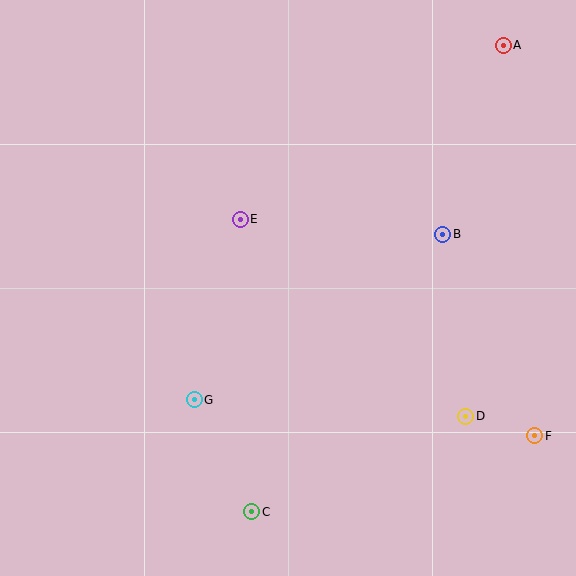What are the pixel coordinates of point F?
Point F is at (535, 436).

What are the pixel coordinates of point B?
Point B is at (443, 234).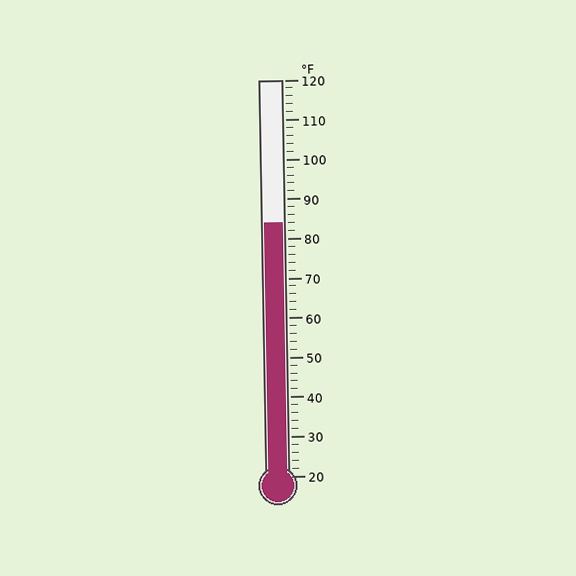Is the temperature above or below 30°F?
The temperature is above 30°F.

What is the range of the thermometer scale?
The thermometer scale ranges from 20°F to 120°F.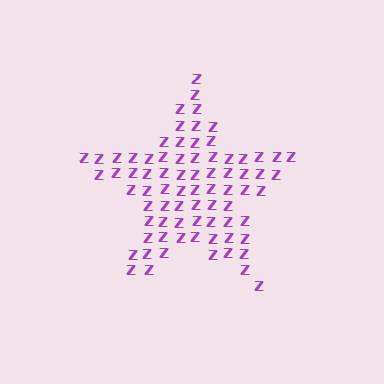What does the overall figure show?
The overall figure shows a star.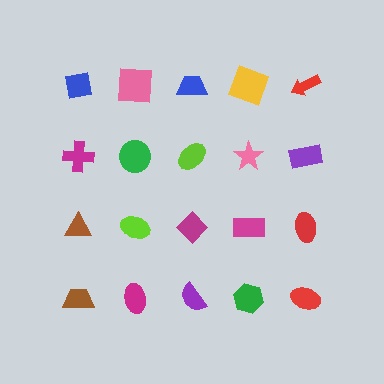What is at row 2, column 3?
A lime ellipse.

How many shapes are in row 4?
5 shapes.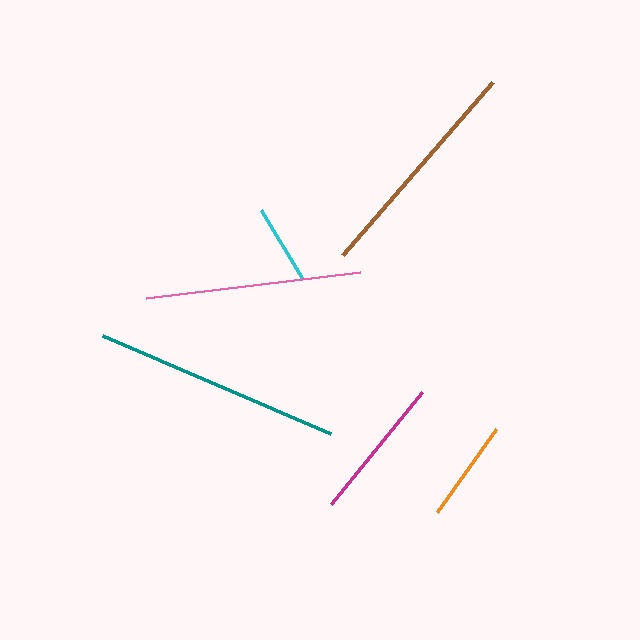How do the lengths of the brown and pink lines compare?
The brown and pink lines are approximately the same length.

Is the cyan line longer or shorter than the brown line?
The brown line is longer than the cyan line.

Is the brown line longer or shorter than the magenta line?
The brown line is longer than the magenta line.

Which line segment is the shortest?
The cyan line is the shortest at approximately 79 pixels.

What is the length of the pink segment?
The pink segment is approximately 215 pixels long.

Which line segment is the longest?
The teal line is the longest at approximately 248 pixels.